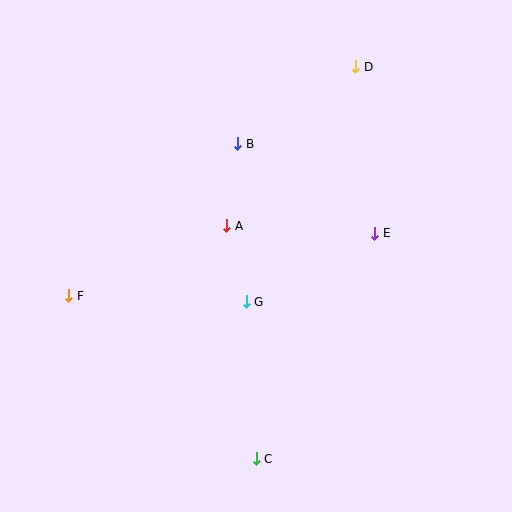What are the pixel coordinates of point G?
Point G is at (246, 302).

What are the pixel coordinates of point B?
Point B is at (238, 144).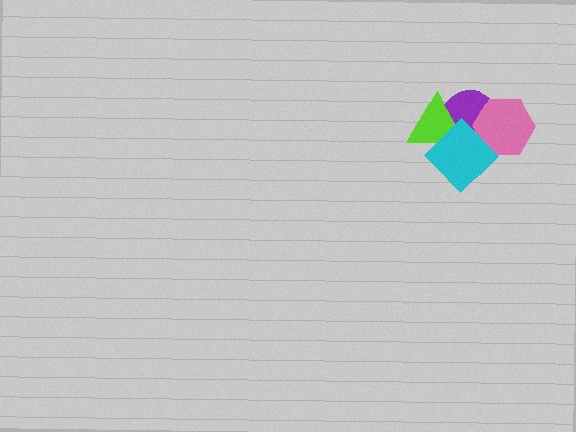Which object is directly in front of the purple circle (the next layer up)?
The lime triangle is directly in front of the purple circle.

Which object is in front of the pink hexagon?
The cyan diamond is in front of the pink hexagon.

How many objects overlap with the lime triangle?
2 objects overlap with the lime triangle.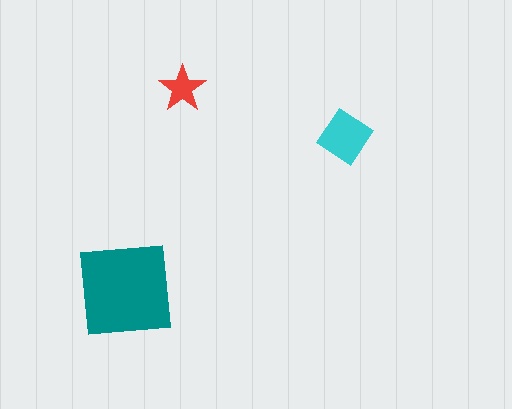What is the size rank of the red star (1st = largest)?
3rd.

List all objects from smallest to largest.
The red star, the cyan diamond, the teal square.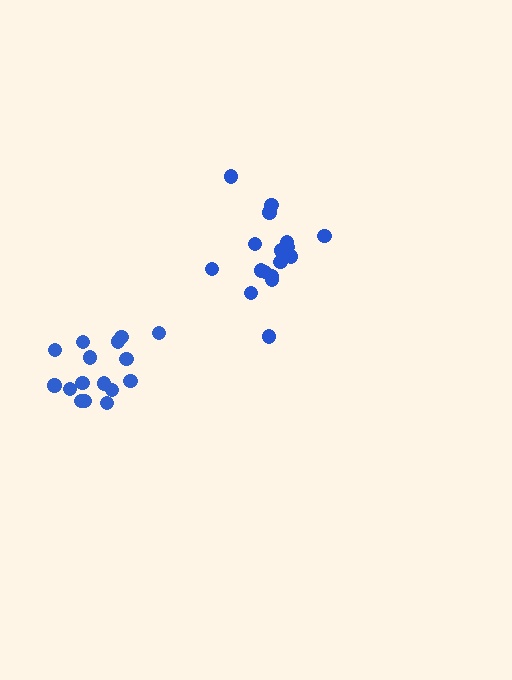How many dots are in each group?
Group 1: 16 dots, Group 2: 17 dots (33 total).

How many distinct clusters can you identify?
There are 2 distinct clusters.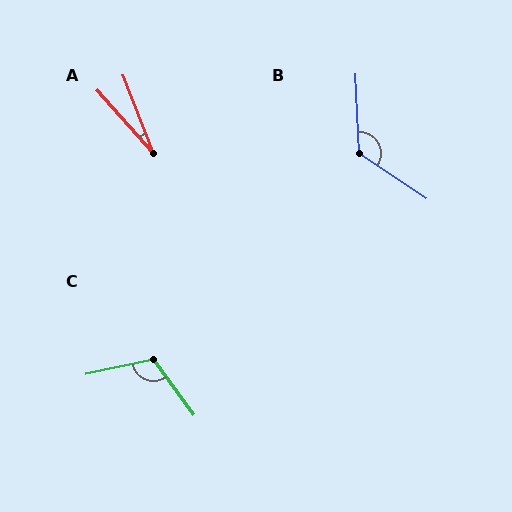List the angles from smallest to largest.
A (21°), C (114°), B (126°).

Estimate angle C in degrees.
Approximately 114 degrees.